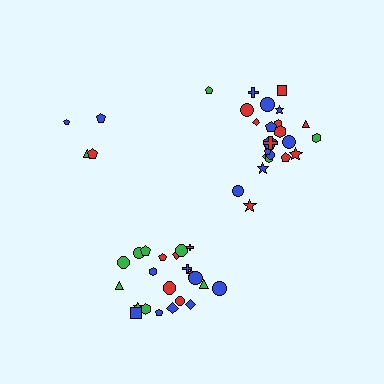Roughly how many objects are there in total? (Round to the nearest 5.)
Roughly 50 objects in total.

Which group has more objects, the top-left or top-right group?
The top-right group.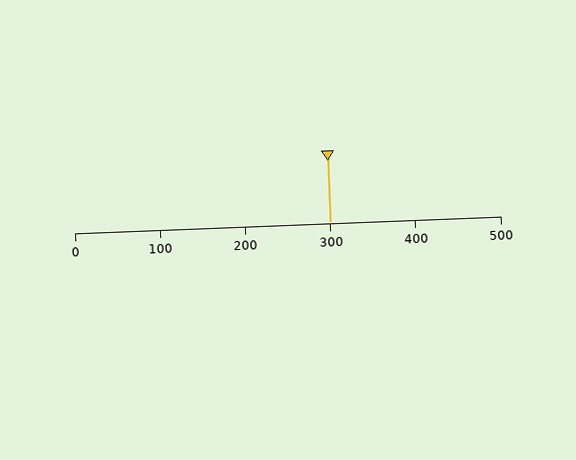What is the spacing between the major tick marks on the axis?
The major ticks are spaced 100 apart.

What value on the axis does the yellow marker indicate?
The marker indicates approximately 300.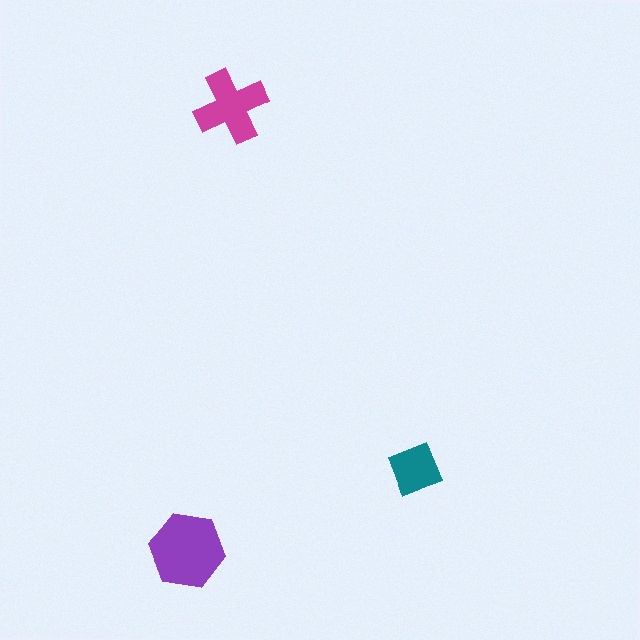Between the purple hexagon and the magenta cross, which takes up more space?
The purple hexagon.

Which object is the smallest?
The teal diamond.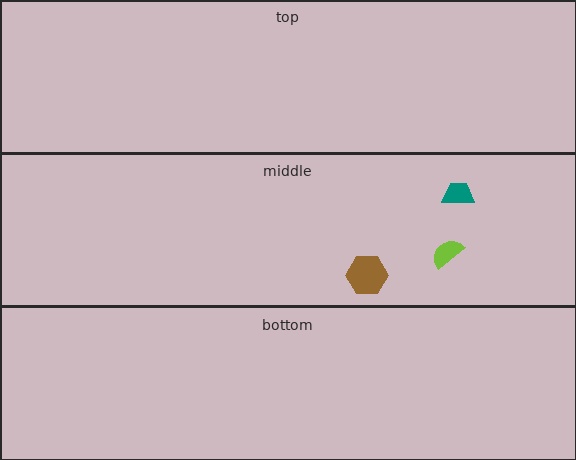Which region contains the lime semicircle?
The middle region.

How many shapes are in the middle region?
3.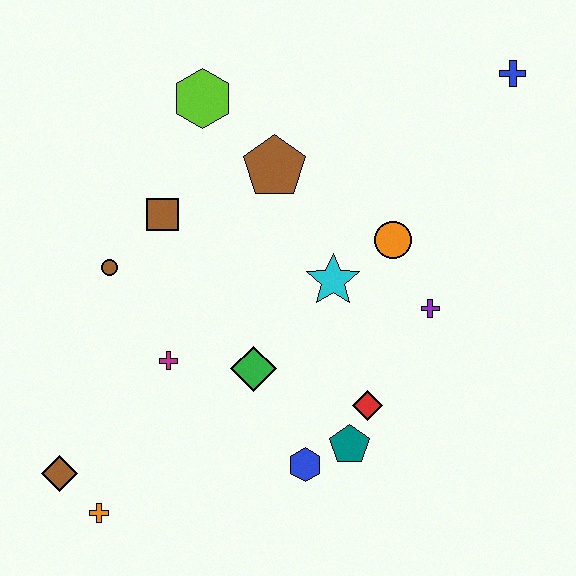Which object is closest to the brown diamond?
The orange cross is closest to the brown diamond.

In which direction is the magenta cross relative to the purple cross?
The magenta cross is to the left of the purple cross.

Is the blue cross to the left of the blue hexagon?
No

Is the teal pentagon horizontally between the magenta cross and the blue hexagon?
No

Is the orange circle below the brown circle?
No